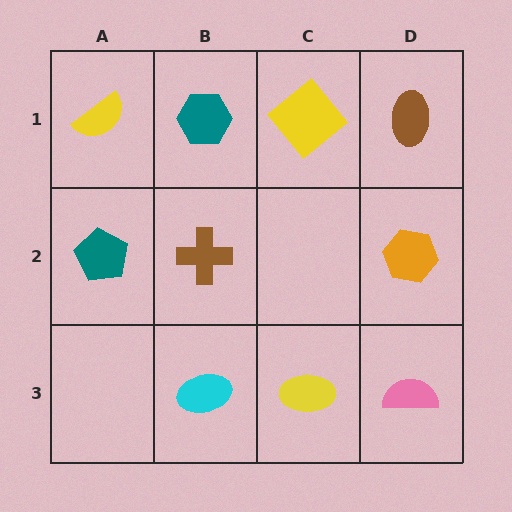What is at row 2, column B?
A brown cross.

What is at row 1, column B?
A teal hexagon.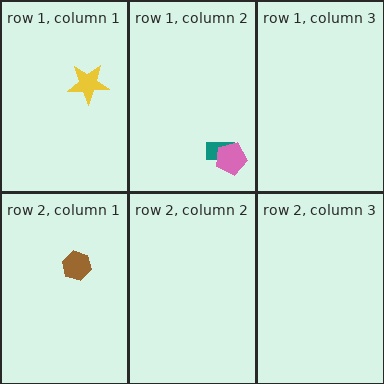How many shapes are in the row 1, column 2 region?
2.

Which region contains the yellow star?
The row 1, column 1 region.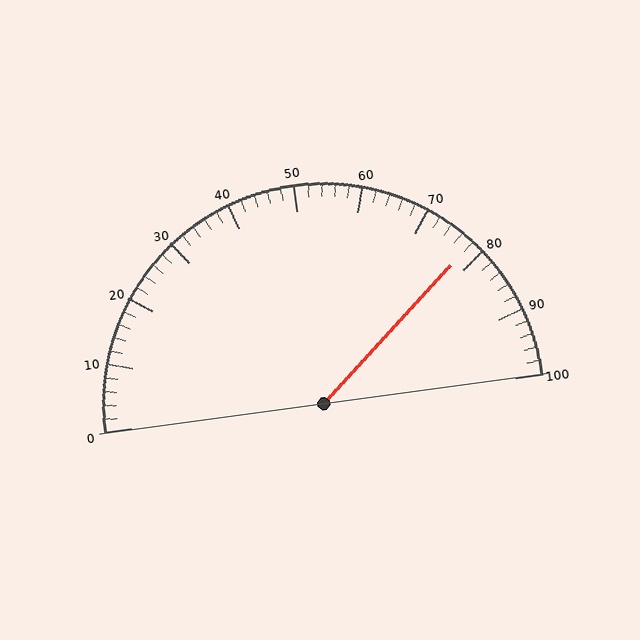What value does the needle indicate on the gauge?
The needle indicates approximately 78.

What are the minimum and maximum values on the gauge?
The gauge ranges from 0 to 100.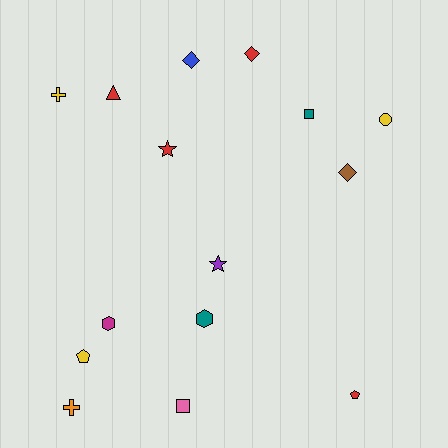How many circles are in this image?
There is 1 circle.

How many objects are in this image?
There are 15 objects.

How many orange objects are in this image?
There is 1 orange object.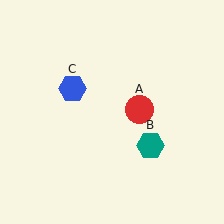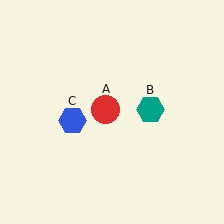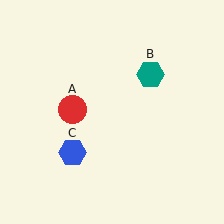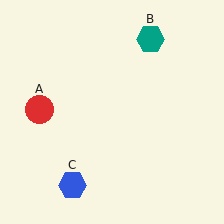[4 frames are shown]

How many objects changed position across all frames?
3 objects changed position: red circle (object A), teal hexagon (object B), blue hexagon (object C).